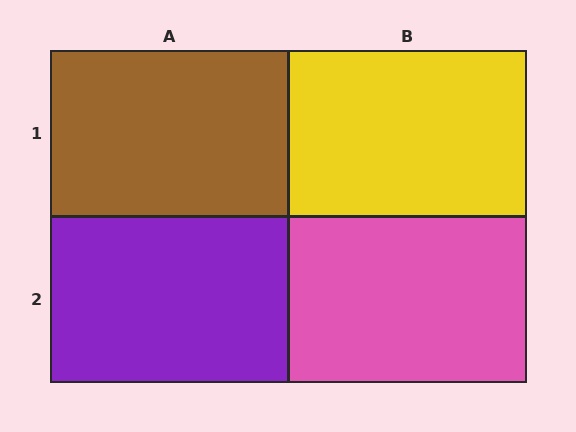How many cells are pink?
1 cell is pink.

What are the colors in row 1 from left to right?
Brown, yellow.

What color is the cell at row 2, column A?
Purple.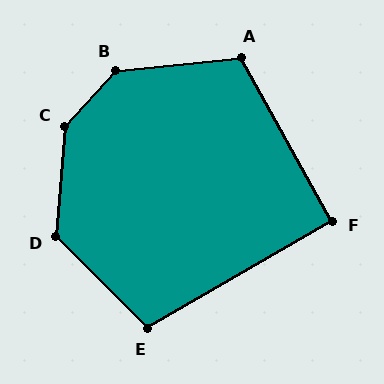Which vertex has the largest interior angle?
C, at approximately 142 degrees.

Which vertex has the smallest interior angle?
F, at approximately 91 degrees.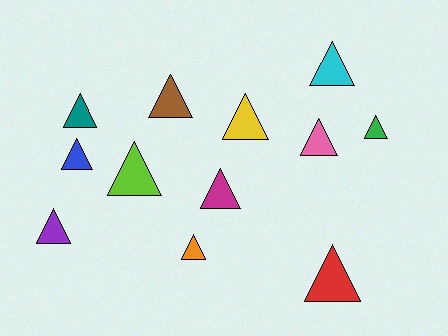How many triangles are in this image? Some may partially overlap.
There are 12 triangles.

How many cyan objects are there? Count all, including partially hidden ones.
There is 1 cyan object.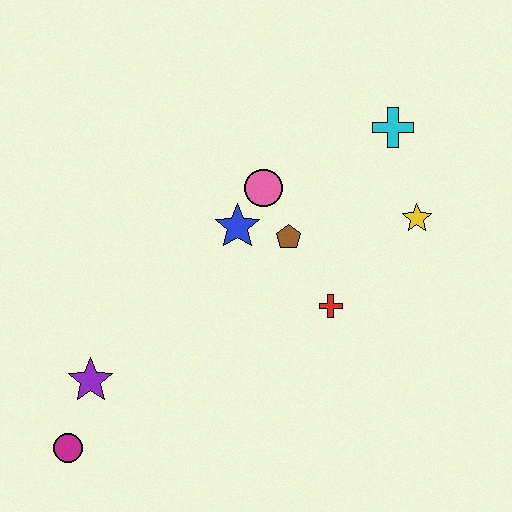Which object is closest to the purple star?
The magenta circle is closest to the purple star.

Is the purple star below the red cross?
Yes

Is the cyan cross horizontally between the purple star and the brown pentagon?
No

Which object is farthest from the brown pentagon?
The magenta circle is farthest from the brown pentagon.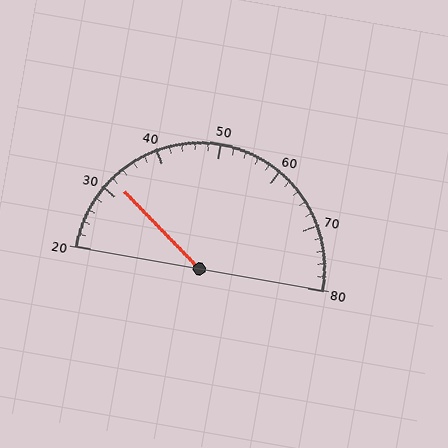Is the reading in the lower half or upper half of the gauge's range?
The reading is in the lower half of the range (20 to 80).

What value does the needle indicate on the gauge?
The needle indicates approximately 32.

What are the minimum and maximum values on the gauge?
The gauge ranges from 20 to 80.